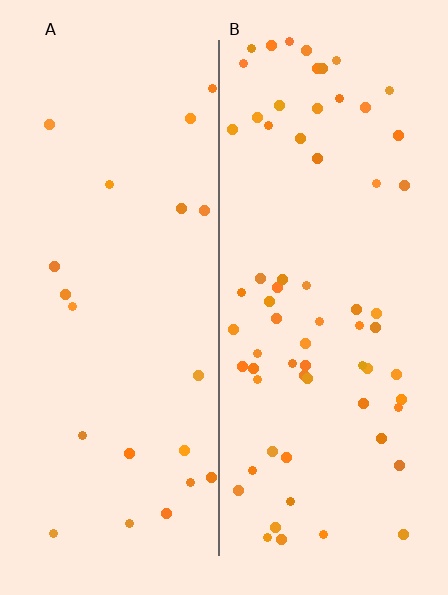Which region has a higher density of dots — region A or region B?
B (the right).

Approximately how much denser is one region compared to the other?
Approximately 3.2× — region B over region A.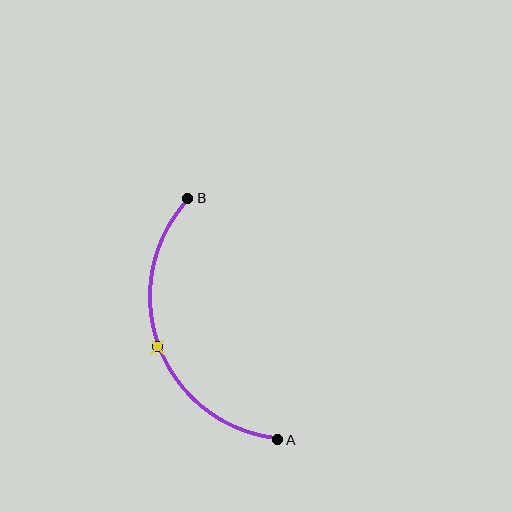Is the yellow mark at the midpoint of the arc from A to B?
Yes. The yellow mark lies on the arc at equal arc-length from both A and B — it is the arc midpoint.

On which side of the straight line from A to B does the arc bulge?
The arc bulges to the left of the straight line connecting A and B.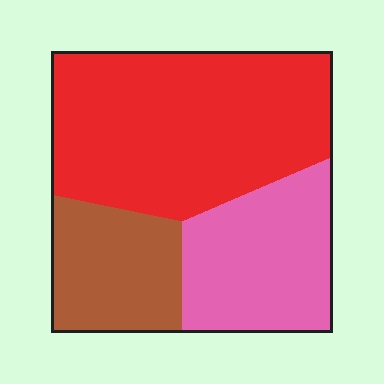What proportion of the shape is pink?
Pink covers roughly 25% of the shape.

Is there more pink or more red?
Red.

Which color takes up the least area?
Brown, at roughly 20%.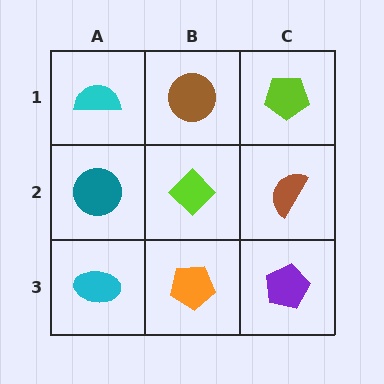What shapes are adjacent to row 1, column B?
A lime diamond (row 2, column B), a cyan semicircle (row 1, column A), a lime pentagon (row 1, column C).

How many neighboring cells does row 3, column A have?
2.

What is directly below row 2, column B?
An orange pentagon.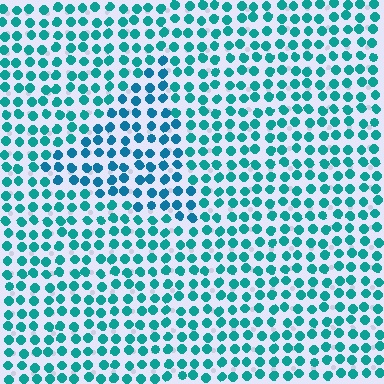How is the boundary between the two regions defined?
The boundary is defined purely by a slight shift in hue (about 22 degrees). Spacing, size, and orientation are identical on both sides.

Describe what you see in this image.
The image is filled with small teal elements in a uniform arrangement. A triangle-shaped region is visible where the elements are tinted to a slightly different hue, forming a subtle color boundary.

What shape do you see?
I see a triangle.